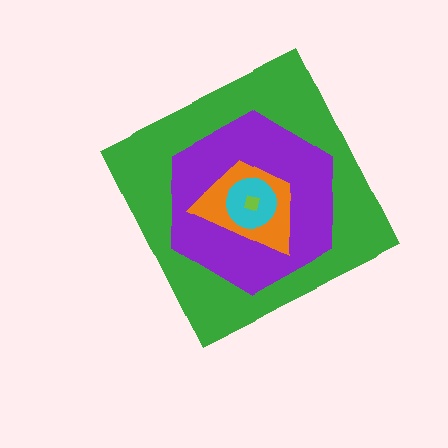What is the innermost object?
The lime square.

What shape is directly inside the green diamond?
The purple hexagon.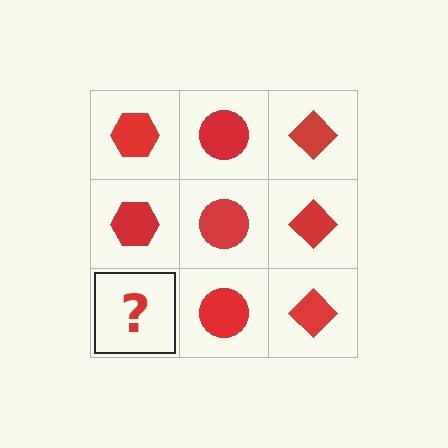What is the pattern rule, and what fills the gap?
The rule is that each column has a consistent shape. The gap should be filled with a red hexagon.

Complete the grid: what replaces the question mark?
The question mark should be replaced with a red hexagon.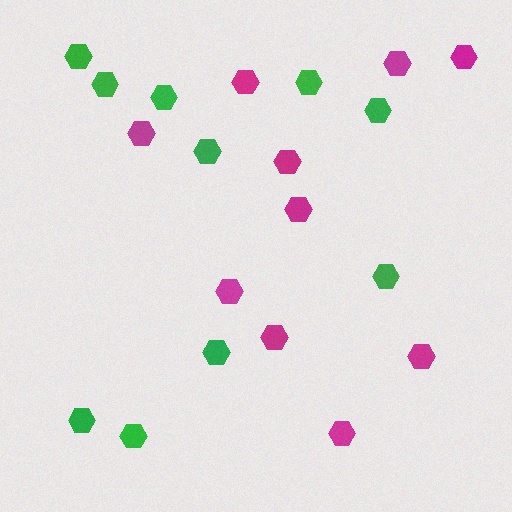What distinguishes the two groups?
There are 2 groups: one group of green hexagons (10) and one group of magenta hexagons (10).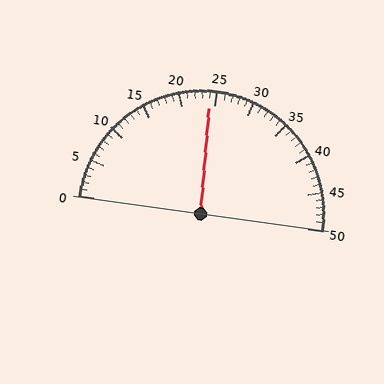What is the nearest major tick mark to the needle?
The nearest major tick mark is 25.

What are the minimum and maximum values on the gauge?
The gauge ranges from 0 to 50.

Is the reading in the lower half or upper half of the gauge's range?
The reading is in the lower half of the range (0 to 50).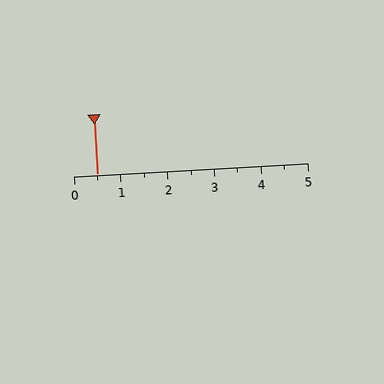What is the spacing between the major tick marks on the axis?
The major ticks are spaced 1 apart.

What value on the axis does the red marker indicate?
The marker indicates approximately 0.5.